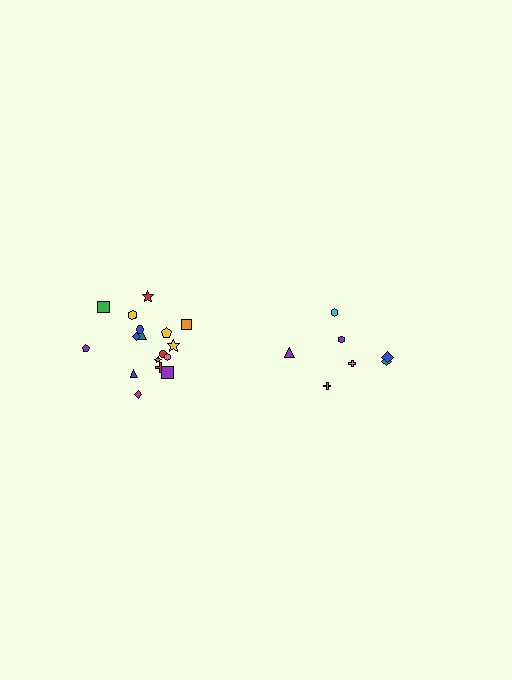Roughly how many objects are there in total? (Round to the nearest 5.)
Roughly 25 objects in total.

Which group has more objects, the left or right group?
The left group.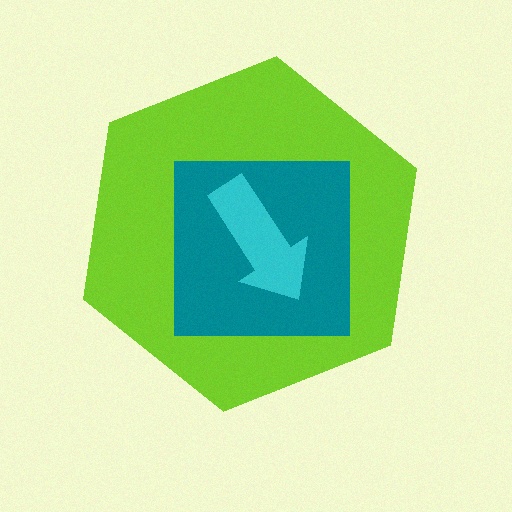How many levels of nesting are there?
3.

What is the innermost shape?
The cyan arrow.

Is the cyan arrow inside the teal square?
Yes.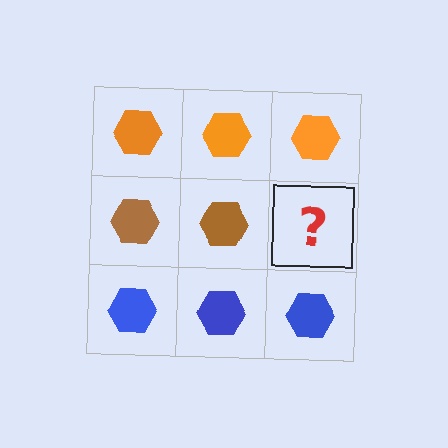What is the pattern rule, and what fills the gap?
The rule is that each row has a consistent color. The gap should be filled with a brown hexagon.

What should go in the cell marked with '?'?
The missing cell should contain a brown hexagon.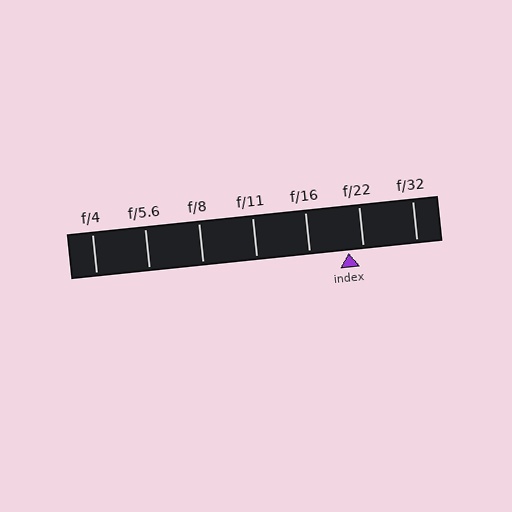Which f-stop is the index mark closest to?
The index mark is closest to f/22.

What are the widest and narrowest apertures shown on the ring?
The widest aperture shown is f/4 and the narrowest is f/32.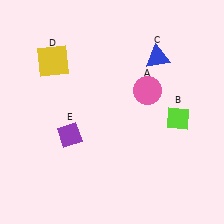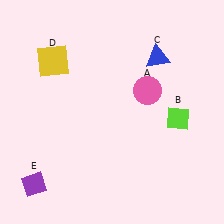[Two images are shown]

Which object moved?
The purple diamond (E) moved down.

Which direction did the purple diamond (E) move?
The purple diamond (E) moved down.